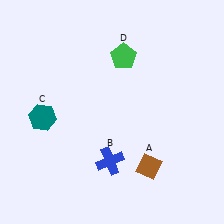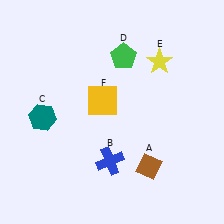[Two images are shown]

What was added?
A yellow star (E), a yellow square (F) were added in Image 2.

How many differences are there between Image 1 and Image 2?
There are 2 differences between the two images.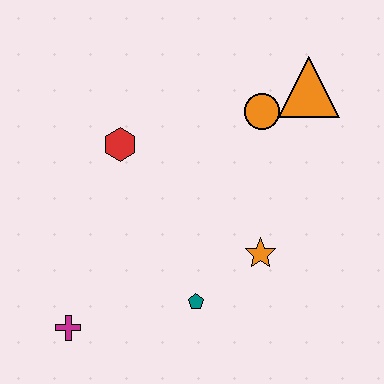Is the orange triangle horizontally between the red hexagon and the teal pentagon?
No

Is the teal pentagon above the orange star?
No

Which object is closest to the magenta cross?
The teal pentagon is closest to the magenta cross.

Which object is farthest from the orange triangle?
The magenta cross is farthest from the orange triangle.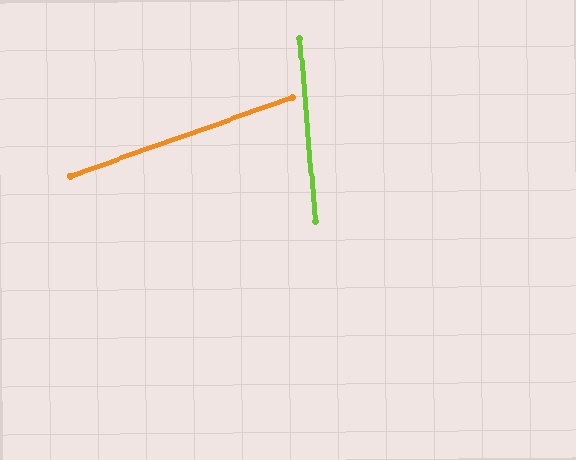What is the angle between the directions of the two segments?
Approximately 75 degrees.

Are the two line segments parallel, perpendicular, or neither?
Neither parallel nor perpendicular — they differ by about 75°.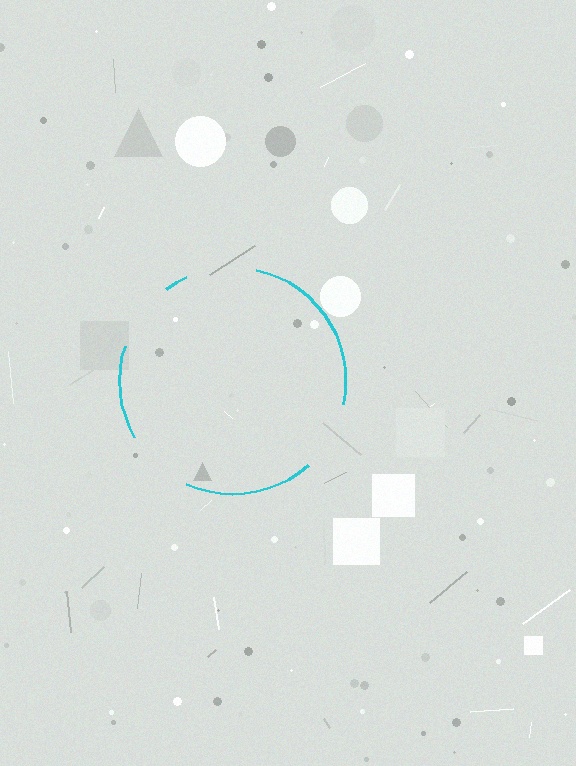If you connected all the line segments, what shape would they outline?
They would outline a circle.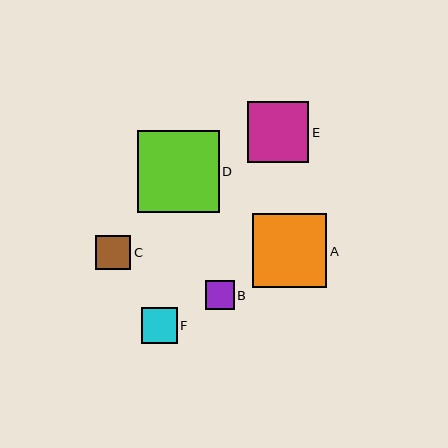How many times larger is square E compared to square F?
Square E is approximately 1.7 times the size of square F.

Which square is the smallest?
Square B is the smallest with a size of approximately 29 pixels.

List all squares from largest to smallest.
From largest to smallest: D, A, E, F, C, B.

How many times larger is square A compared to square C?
Square A is approximately 2.1 times the size of square C.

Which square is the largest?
Square D is the largest with a size of approximately 82 pixels.